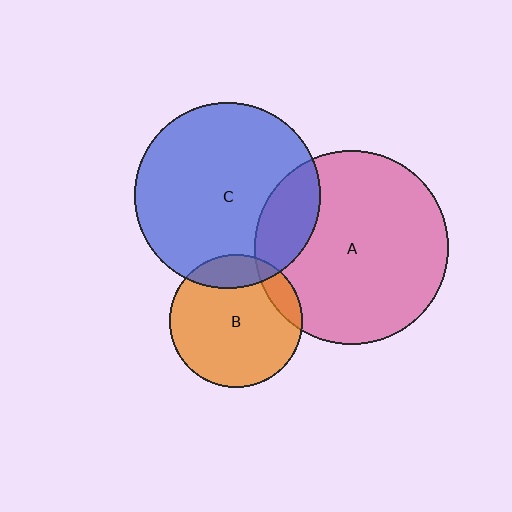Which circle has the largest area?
Circle A (pink).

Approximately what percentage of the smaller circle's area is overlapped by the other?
Approximately 10%.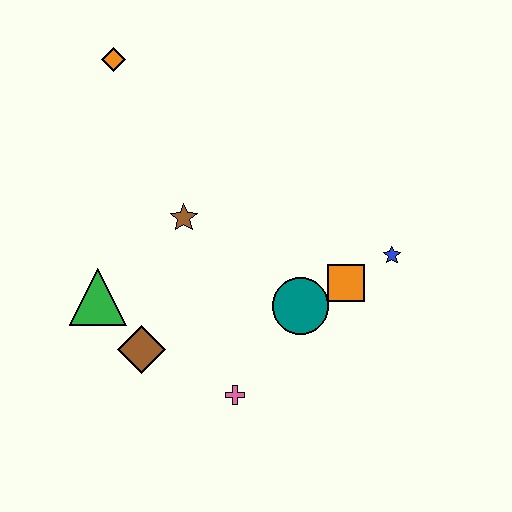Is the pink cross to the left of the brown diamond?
No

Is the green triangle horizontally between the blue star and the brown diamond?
No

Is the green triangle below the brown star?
Yes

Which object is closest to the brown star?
The green triangle is closest to the brown star.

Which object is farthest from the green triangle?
The blue star is farthest from the green triangle.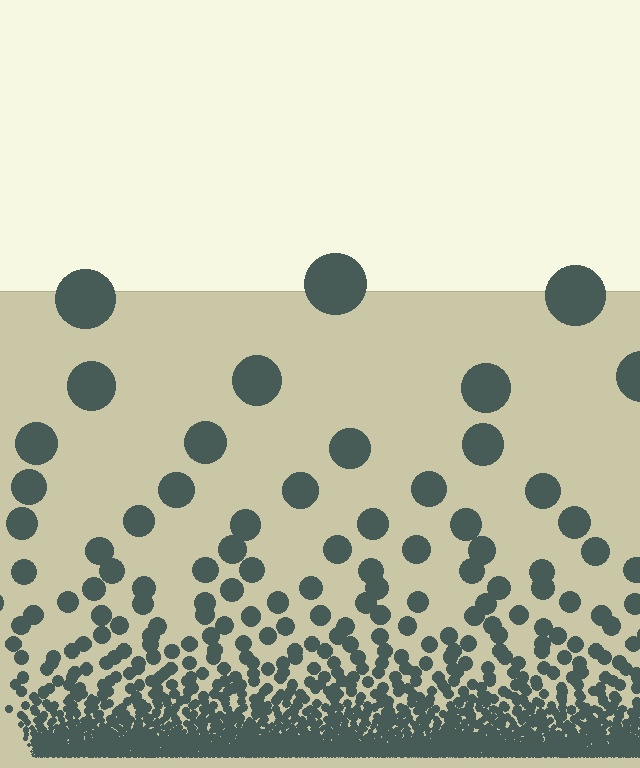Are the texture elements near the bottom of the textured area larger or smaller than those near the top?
Smaller. The gradient is inverted — elements near the bottom are smaller and denser.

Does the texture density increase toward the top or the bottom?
Density increases toward the bottom.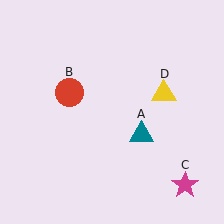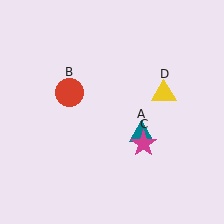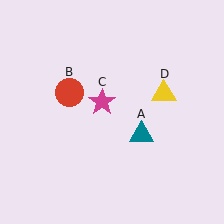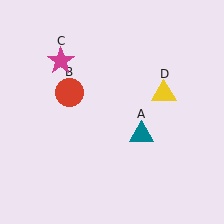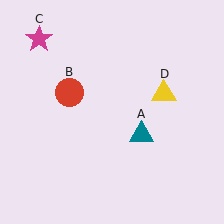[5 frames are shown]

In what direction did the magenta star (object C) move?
The magenta star (object C) moved up and to the left.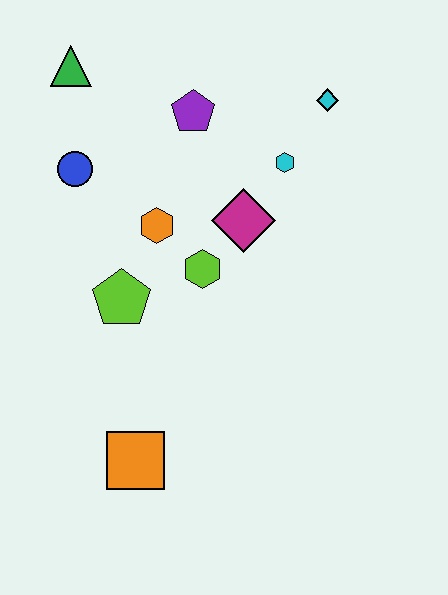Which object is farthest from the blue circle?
The orange square is farthest from the blue circle.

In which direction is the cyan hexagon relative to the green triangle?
The cyan hexagon is to the right of the green triangle.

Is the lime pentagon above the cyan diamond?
No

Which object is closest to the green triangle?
The blue circle is closest to the green triangle.